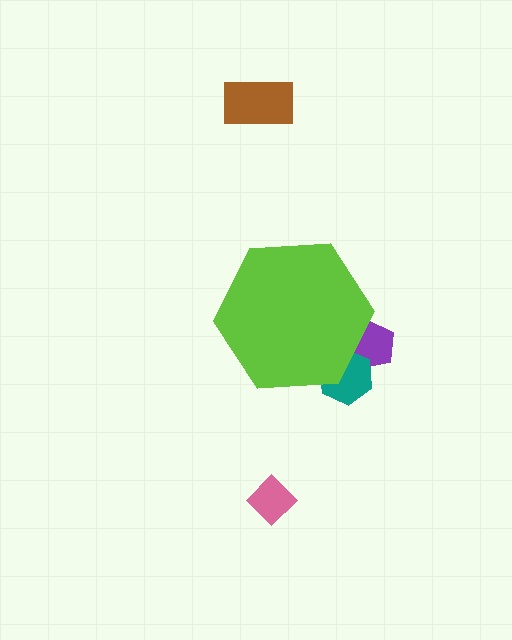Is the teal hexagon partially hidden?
Yes, the teal hexagon is partially hidden behind the lime hexagon.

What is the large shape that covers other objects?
A lime hexagon.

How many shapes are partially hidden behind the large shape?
2 shapes are partially hidden.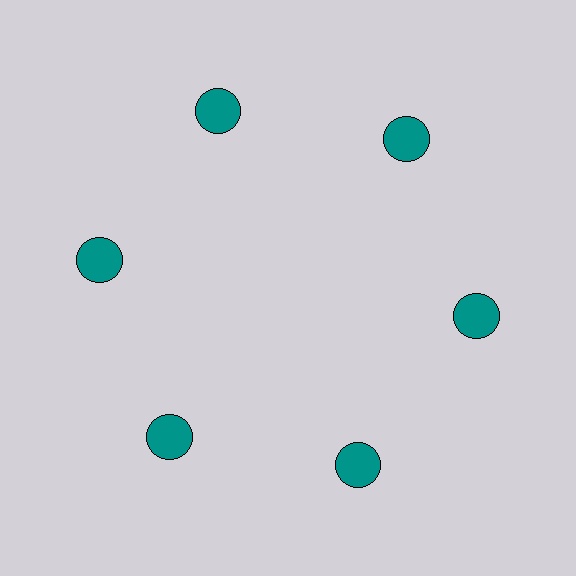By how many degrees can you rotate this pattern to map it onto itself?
The pattern maps onto itself every 60 degrees of rotation.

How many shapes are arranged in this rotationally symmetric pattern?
There are 6 shapes, arranged in 6 groups of 1.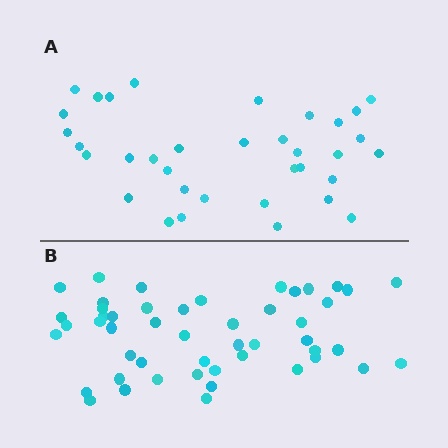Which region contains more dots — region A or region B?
Region B (the bottom region) has more dots.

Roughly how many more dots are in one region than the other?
Region B has approximately 15 more dots than region A.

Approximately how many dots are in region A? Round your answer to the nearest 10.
About 40 dots. (The exact count is 35, which rounds to 40.)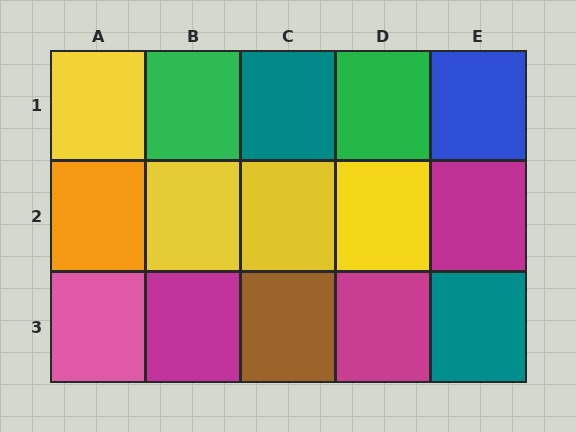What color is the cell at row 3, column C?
Brown.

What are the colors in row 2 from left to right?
Orange, yellow, yellow, yellow, magenta.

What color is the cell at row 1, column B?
Green.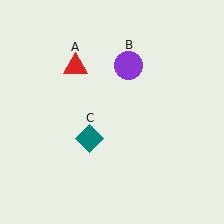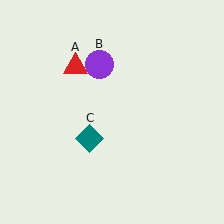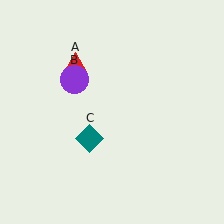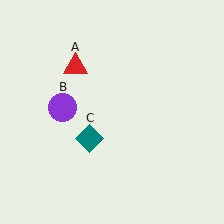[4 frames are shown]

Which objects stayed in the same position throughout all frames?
Red triangle (object A) and teal diamond (object C) remained stationary.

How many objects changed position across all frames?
1 object changed position: purple circle (object B).